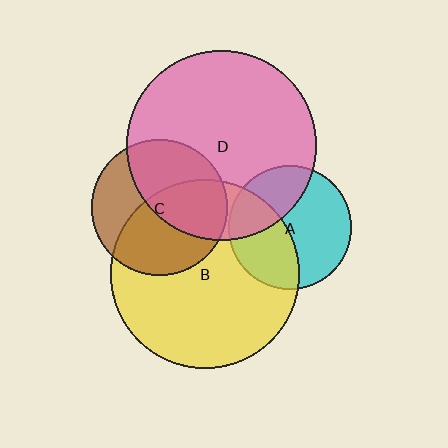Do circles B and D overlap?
Yes.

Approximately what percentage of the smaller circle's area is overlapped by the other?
Approximately 20%.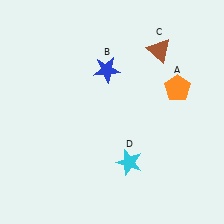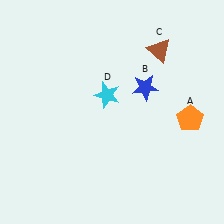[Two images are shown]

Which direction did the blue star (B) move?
The blue star (B) moved right.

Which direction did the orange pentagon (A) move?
The orange pentagon (A) moved down.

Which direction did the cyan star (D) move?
The cyan star (D) moved up.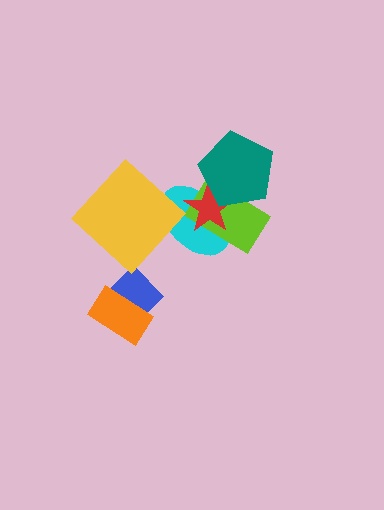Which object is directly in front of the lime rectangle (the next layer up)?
The red star is directly in front of the lime rectangle.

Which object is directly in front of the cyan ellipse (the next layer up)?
The lime rectangle is directly in front of the cyan ellipse.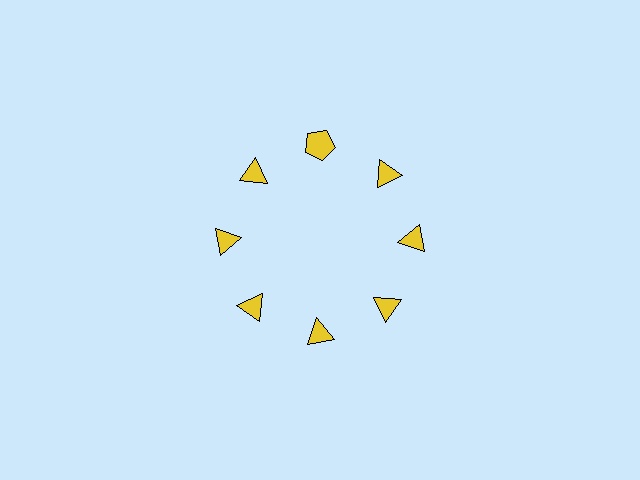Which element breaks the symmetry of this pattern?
The yellow pentagon at roughly the 12 o'clock position breaks the symmetry. All other shapes are yellow triangles.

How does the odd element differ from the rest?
It has a different shape: pentagon instead of triangle.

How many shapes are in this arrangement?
There are 8 shapes arranged in a ring pattern.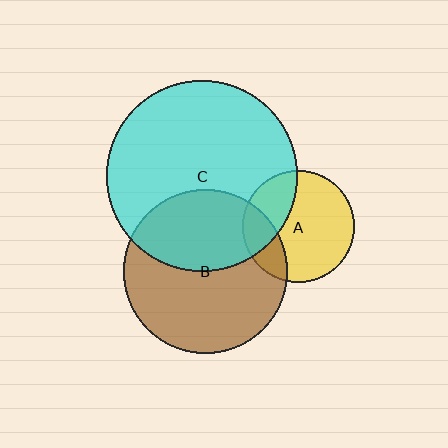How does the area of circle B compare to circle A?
Approximately 2.1 times.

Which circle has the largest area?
Circle C (cyan).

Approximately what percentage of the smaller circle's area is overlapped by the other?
Approximately 30%.